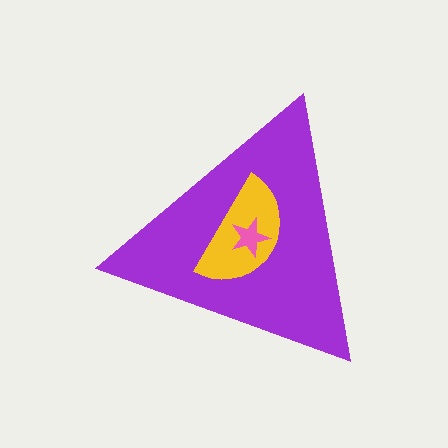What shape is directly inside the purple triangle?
The yellow semicircle.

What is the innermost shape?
The pink star.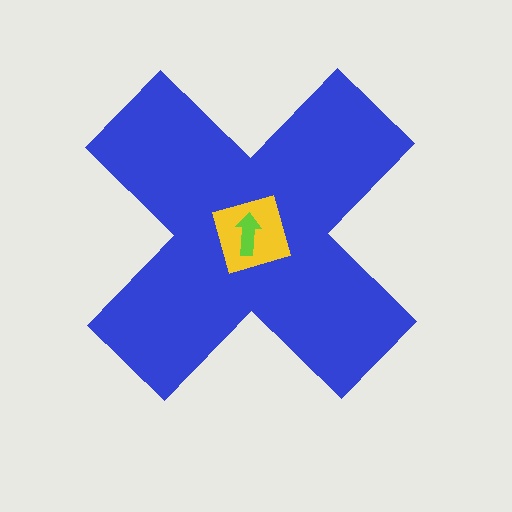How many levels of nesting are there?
3.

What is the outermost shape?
The blue cross.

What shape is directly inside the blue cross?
The yellow diamond.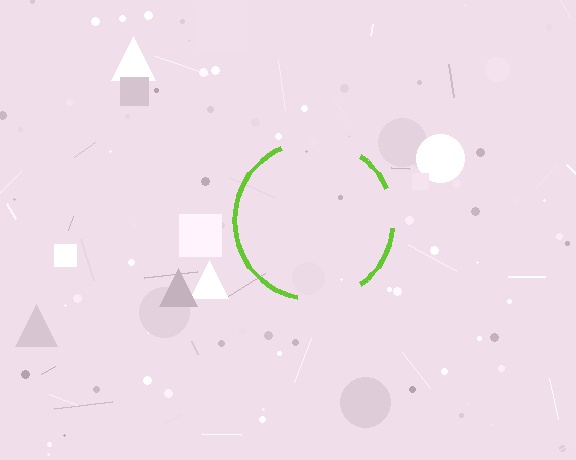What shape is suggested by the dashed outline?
The dashed outline suggests a circle.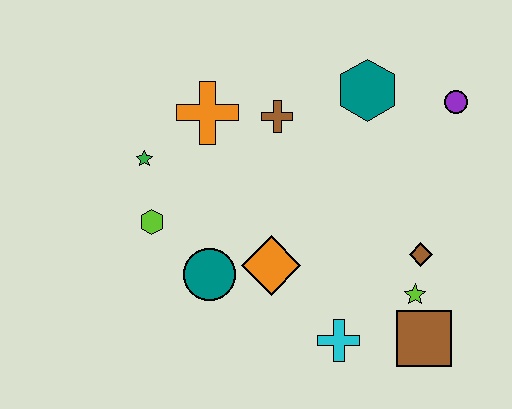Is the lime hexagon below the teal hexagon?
Yes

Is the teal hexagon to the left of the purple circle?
Yes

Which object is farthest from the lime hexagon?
The purple circle is farthest from the lime hexagon.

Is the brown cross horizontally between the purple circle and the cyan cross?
No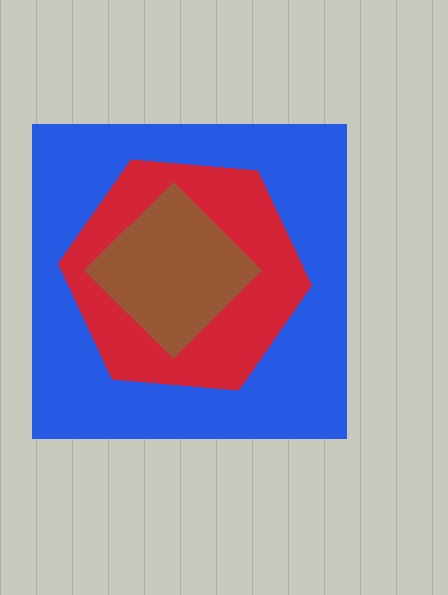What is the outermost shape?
The blue square.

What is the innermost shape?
The brown diamond.